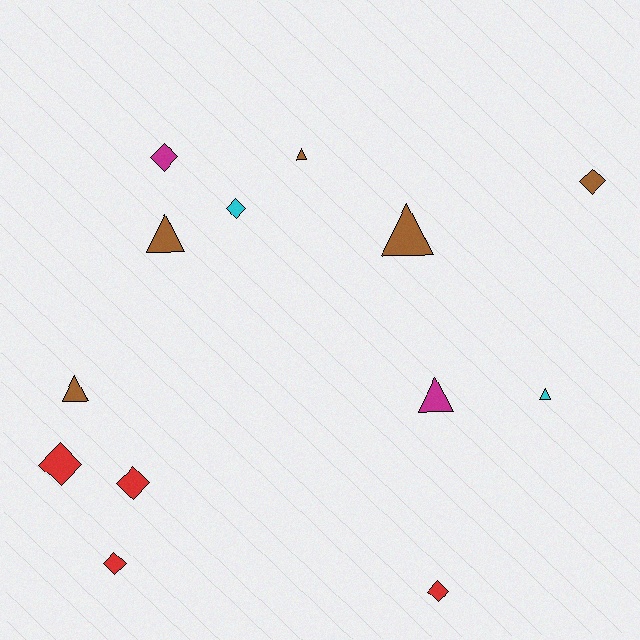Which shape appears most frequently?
Diamond, with 7 objects.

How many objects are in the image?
There are 13 objects.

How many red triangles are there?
There are no red triangles.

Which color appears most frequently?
Brown, with 5 objects.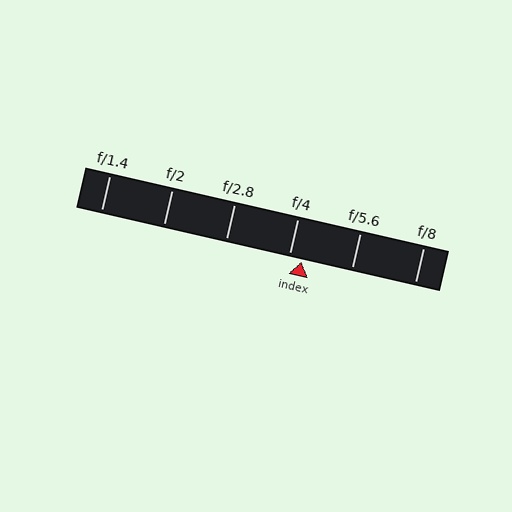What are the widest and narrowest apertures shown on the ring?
The widest aperture shown is f/1.4 and the narrowest is f/8.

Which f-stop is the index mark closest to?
The index mark is closest to f/4.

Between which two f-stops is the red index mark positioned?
The index mark is between f/4 and f/5.6.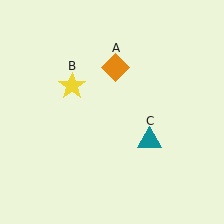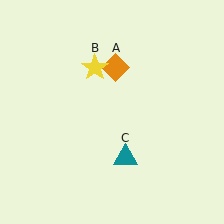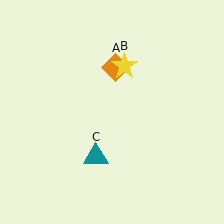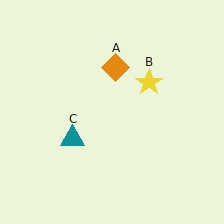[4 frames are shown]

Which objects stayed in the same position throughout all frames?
Orange diamond (object A) remained stationary.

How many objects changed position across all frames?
2 objects changed position: yellow star (object B), teal triangle (object C).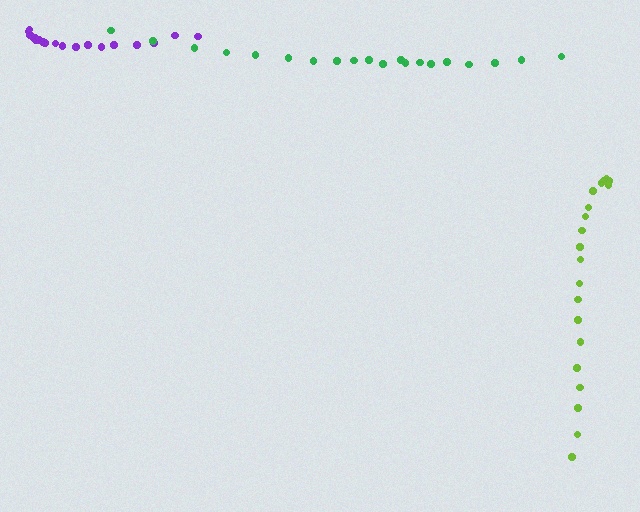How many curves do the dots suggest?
There are 3 distinct paths.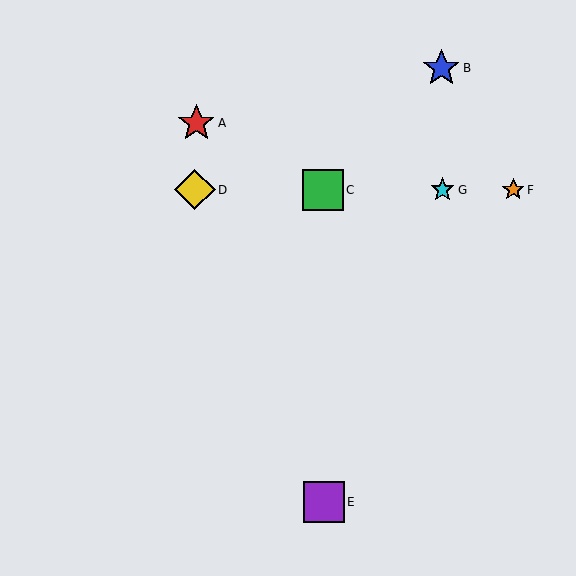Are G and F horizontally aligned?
Yes, both are at y≈190.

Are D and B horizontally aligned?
No, D is at y≈190 and B is at y≈68.